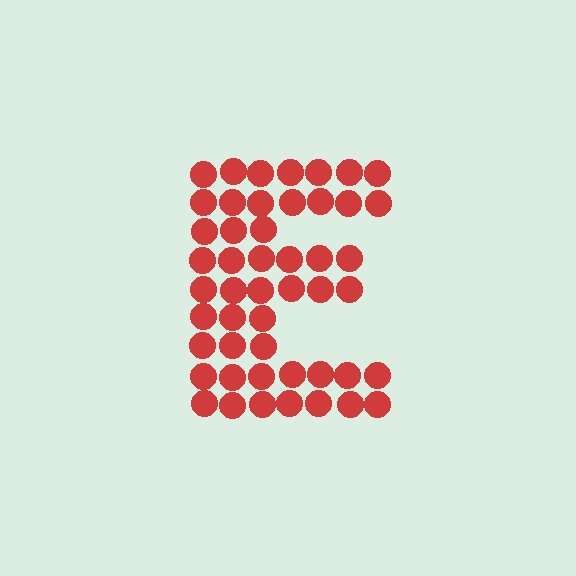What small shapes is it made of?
It is made of small circles.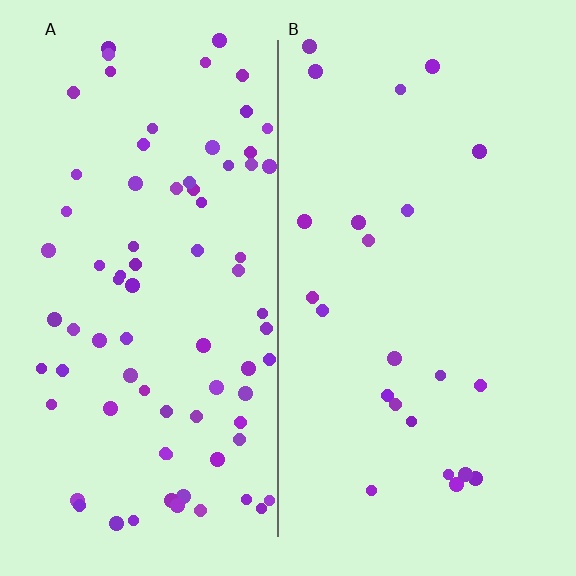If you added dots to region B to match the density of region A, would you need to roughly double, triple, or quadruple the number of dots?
Approximately triple.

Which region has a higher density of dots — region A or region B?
A (the left).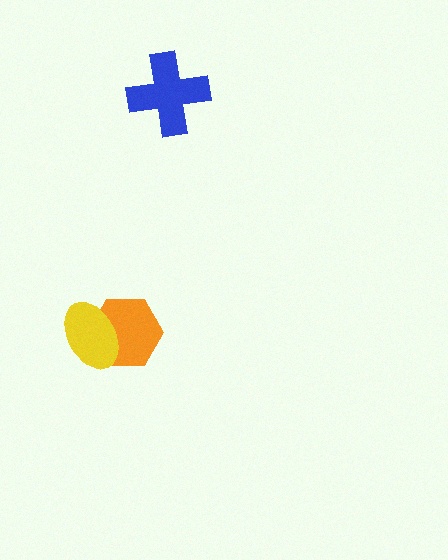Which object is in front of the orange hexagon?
The yellow ellipse is in front of the orange hexagon.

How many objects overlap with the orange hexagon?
1 object overlaps with the orange hexagon.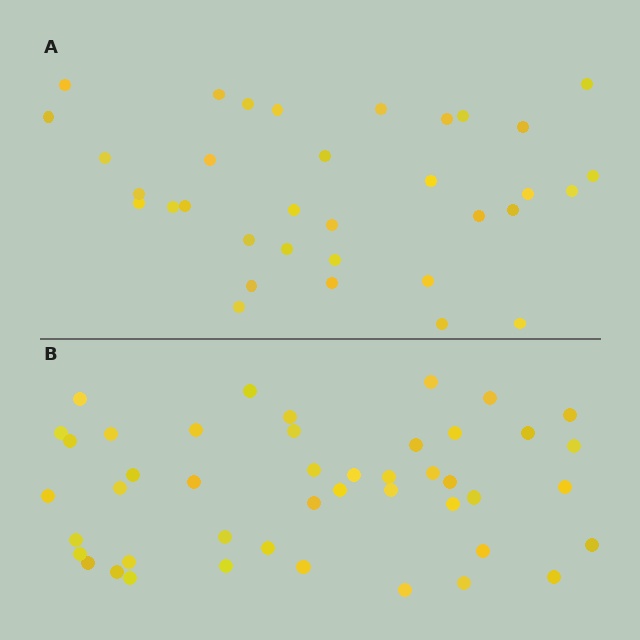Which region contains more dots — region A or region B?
Region B (the bottom region) has more dots.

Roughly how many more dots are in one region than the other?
Region B has roughly 12 or so more dots than region A.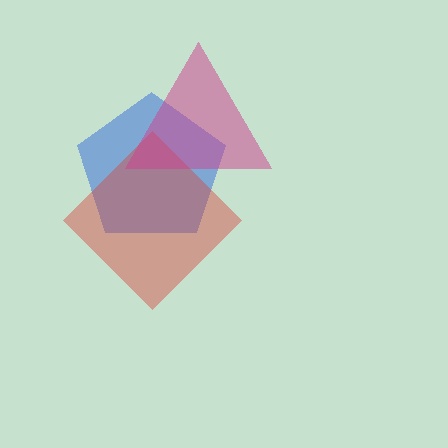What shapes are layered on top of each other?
The layered shapes are: a blue pentagon, a red diamond, a magenta triangle.